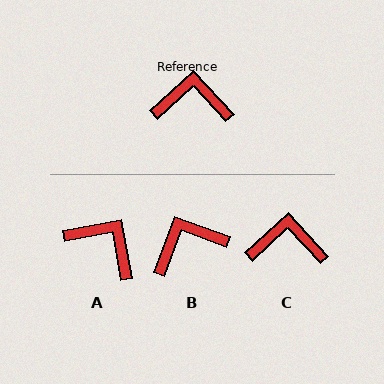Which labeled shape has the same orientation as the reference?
C.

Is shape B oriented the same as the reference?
No, it is off by about 27 degrees.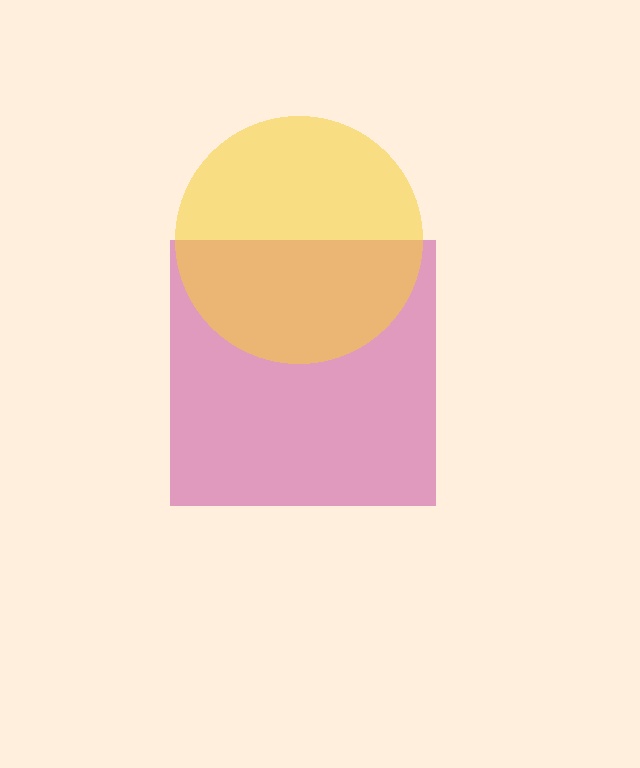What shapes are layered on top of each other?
The layered shapes are: a magenta square, a yellow circle.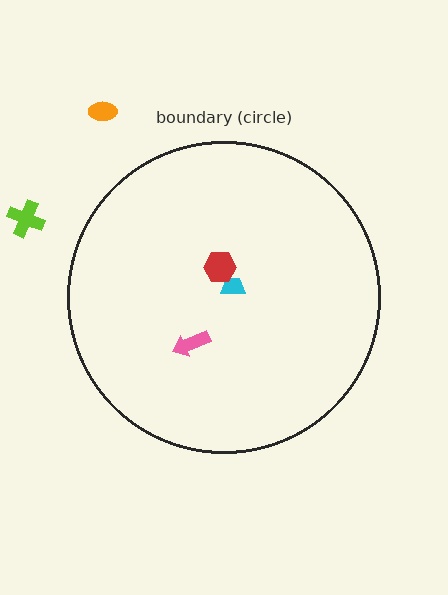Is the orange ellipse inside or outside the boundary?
Outside.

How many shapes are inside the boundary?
3 inside, 2 outside.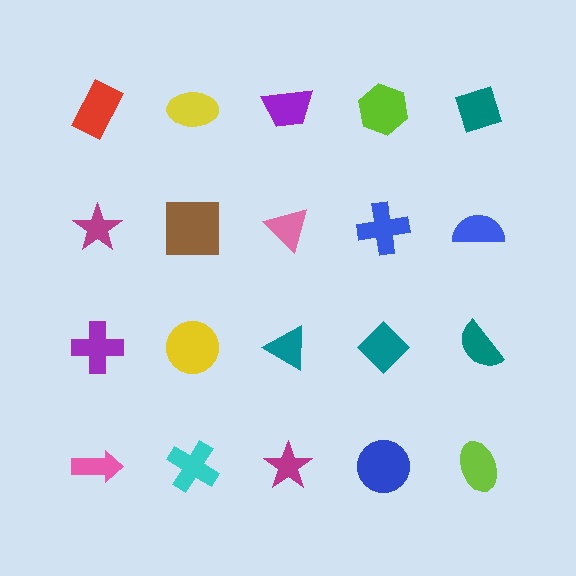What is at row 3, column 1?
A purple cross.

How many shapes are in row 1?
5 shapes.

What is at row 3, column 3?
A teal triangle.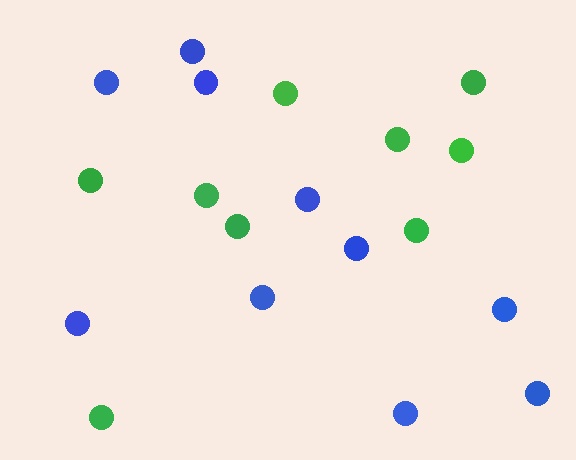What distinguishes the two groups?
There are 2 groups: one group of green circles (9) and one group of blue circles (10).